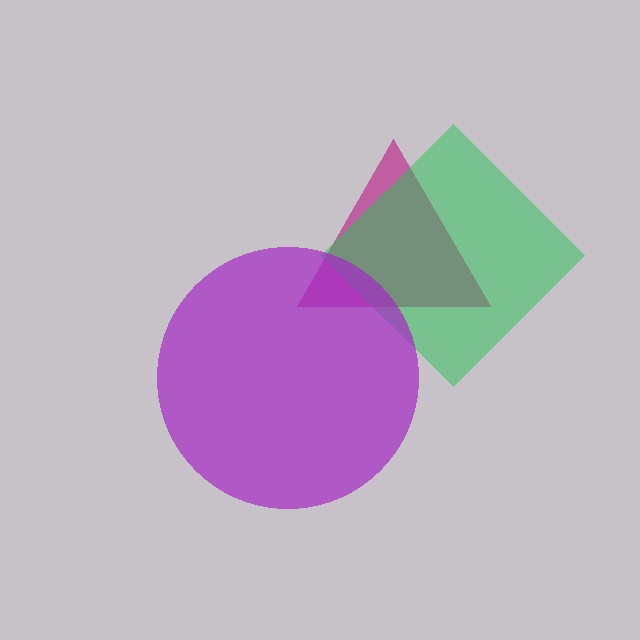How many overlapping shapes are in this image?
There are 3 overlapping shapes in the image.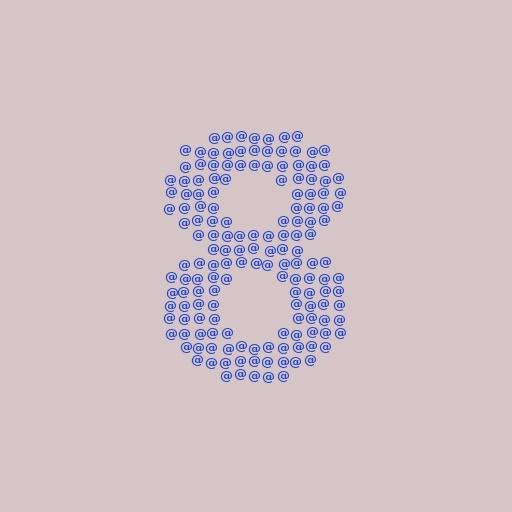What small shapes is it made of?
It is made of small at signs.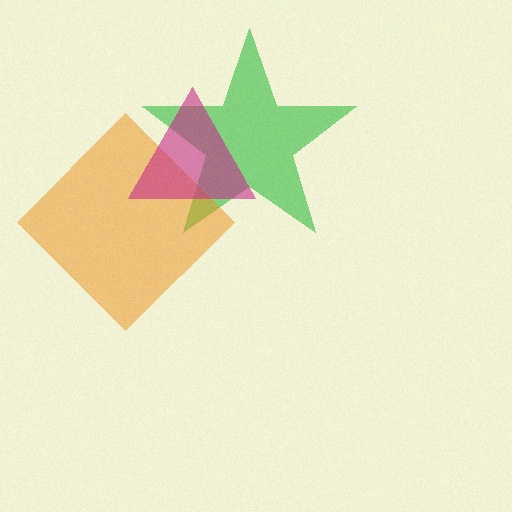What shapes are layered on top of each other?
The layered shapes are: a green star, an orange diamond, a magenta triangle.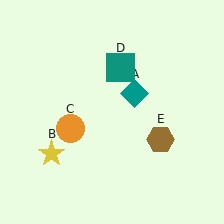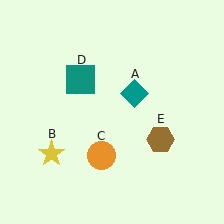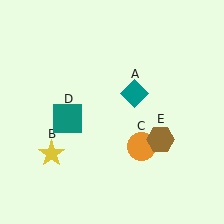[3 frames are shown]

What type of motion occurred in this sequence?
The orange circle (object C), teal square (object D) rotated counterclockwise around the center of the scene.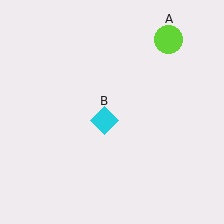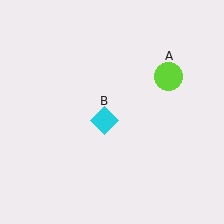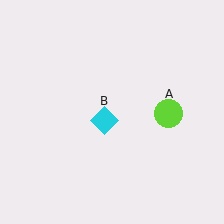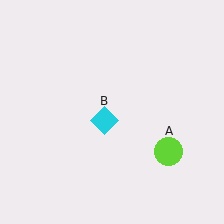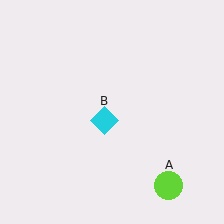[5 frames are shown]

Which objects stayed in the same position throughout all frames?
Cyan diamond (object B) remained stationary.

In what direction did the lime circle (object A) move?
The lime circle (object A) moved down.